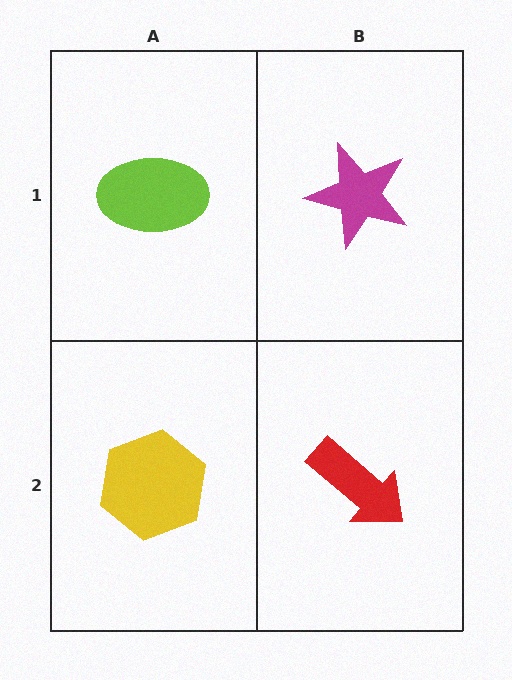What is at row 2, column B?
A red arrow.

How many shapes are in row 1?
2 shapes.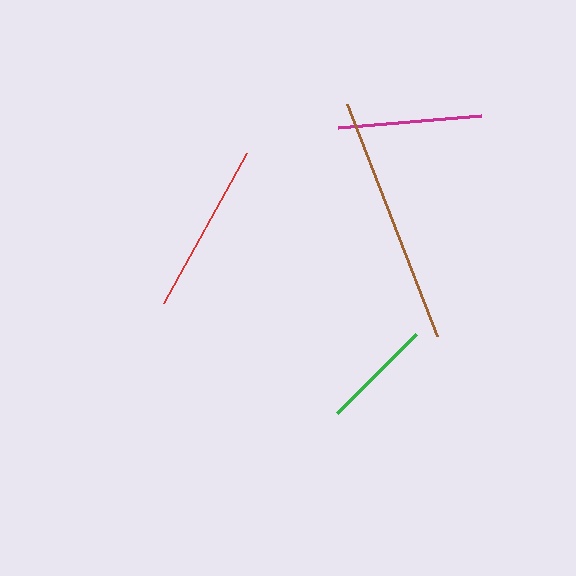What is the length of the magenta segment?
The magenta segment is approximately 143 pixels long.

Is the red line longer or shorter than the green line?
The red line is longer than the green line.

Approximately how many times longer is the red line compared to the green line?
The red line is approximately 1.5 times the length of the green line.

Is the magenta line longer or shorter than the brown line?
The brown line is longer than the magenta line.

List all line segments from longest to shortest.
From longest to shortest: brown, red, magenta, green.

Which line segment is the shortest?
The green line is the shortest at approximately 111 pixels.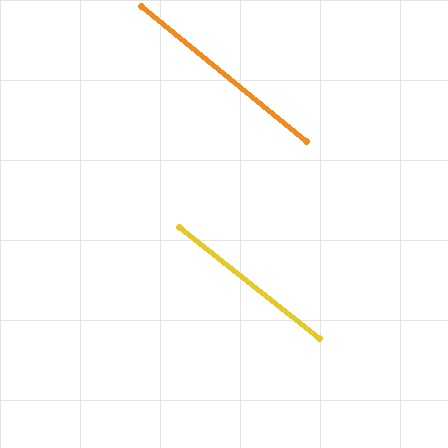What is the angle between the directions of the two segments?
Approximately 1 degree.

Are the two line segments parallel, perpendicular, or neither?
Parallel — their directions differ by only 0.8°.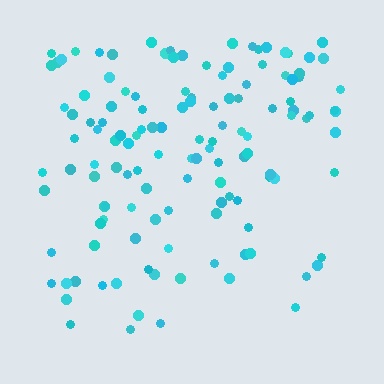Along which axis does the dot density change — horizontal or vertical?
Vertical.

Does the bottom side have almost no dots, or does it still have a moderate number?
Still a moderate number, just noticeably fewer than the top.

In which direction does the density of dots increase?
From bottom to top, with the top side densest.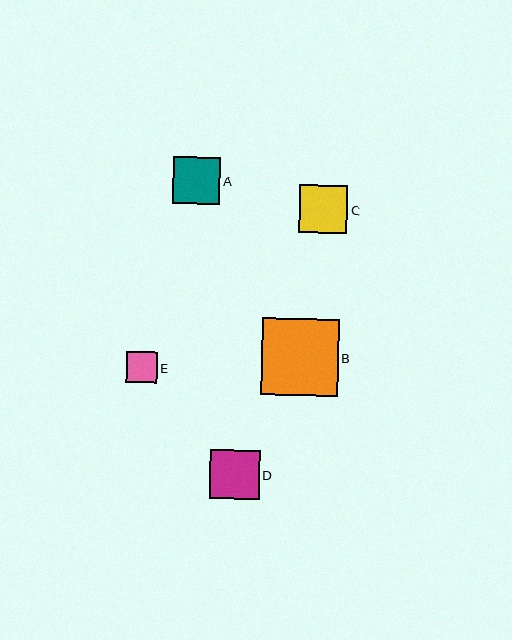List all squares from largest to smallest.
From largest to smallest: B, D, C, A, E.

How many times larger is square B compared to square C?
Square B is approximately 1.6 times the size of square C.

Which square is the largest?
Square B is the largest with a size of approximately 77 pixels.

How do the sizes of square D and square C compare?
Square D and square C are approximately the same size.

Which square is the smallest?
Square E is the smallest with a size of approximately 30 pixels.